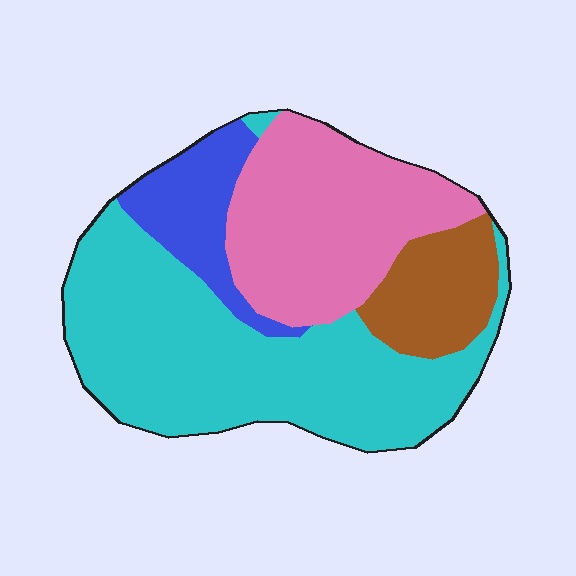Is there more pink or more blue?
Pink.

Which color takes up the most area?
Cyan, at roughly 45%.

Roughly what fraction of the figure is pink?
Pink covers roughly 30% of the figure.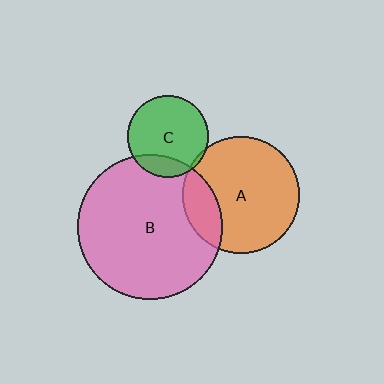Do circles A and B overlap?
Yes.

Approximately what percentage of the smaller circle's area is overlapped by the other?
Approximately 20%.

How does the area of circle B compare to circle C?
Approximately 3.1 times.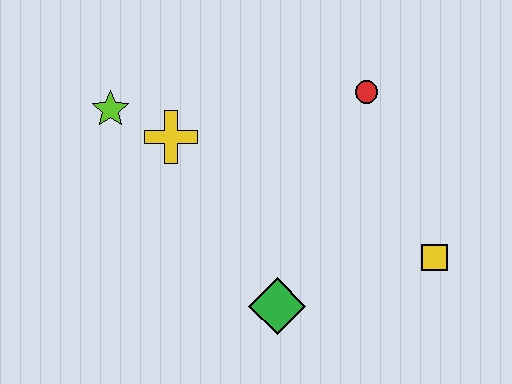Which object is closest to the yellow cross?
The lime star is closest to the yellow cross.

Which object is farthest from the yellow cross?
The yellow square is farthest from the yellow cross.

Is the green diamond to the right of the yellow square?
No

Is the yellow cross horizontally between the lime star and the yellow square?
Yes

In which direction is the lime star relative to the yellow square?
The lime star is to the left of the yellow square.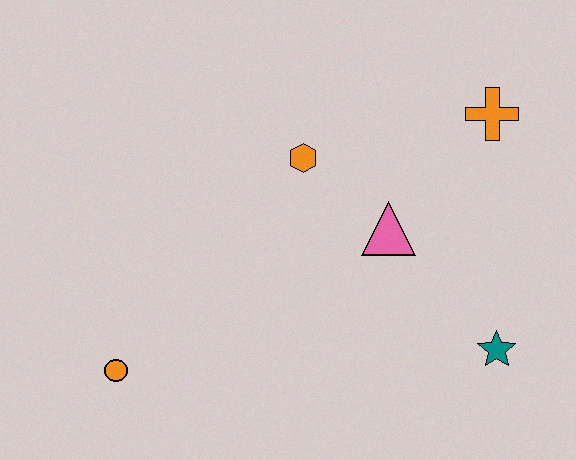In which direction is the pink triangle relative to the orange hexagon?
The pink triangle is to the right of the orange hexagon.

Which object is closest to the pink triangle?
The orange hexagon is closest to the pink triangle.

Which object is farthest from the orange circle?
The orange cross is farthest from the orange circle.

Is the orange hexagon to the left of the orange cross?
Yes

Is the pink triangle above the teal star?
Yes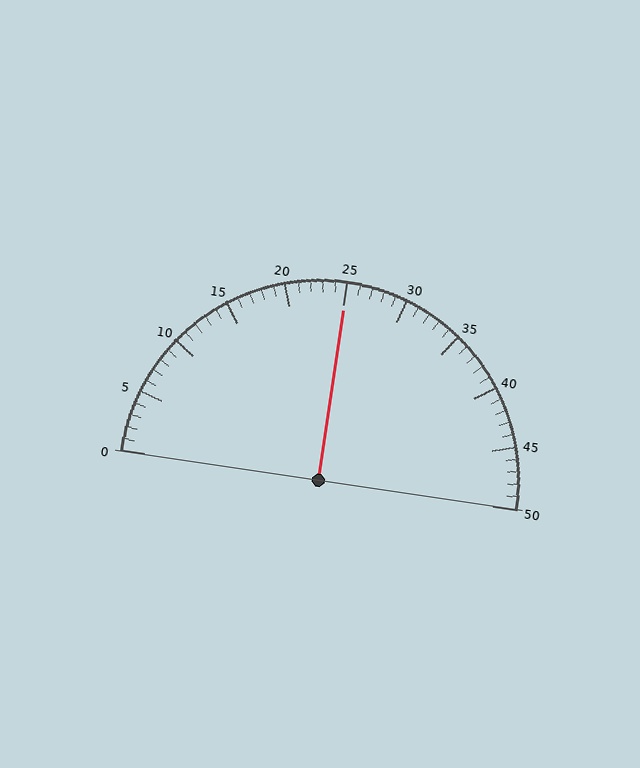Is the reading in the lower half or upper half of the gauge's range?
The reading is in the upper half of the range (0 to 50).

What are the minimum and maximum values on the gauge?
The gauge ranges from 0 to 50.